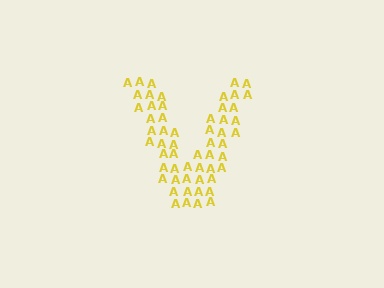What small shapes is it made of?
It is made of small letter A's.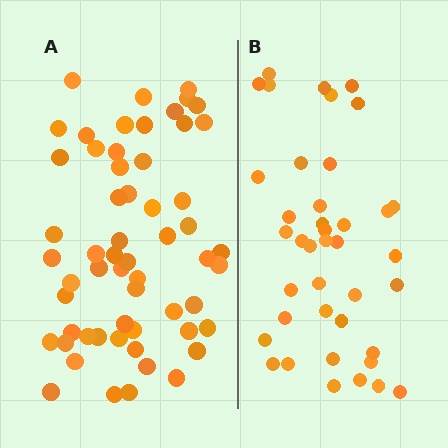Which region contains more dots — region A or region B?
Region A (the left region) has more dots.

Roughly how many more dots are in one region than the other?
Region A has approximately 20 more dots than region B.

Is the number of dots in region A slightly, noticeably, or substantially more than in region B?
Region A has substantially more. The ratio is roughly 1.4 to 1.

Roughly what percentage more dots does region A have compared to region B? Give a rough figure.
About 45% more.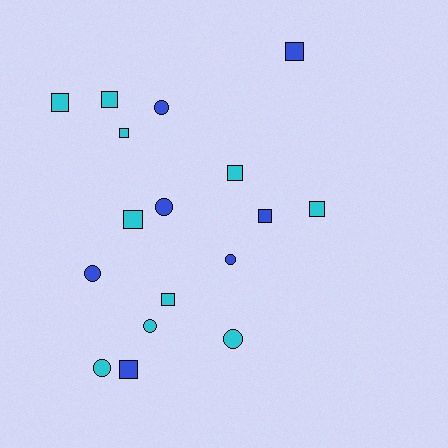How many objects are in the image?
There are 17 objects.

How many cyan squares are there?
There are 7 cyan squares.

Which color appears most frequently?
Cyan, with 10 objects.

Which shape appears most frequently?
Square, with 10 objects.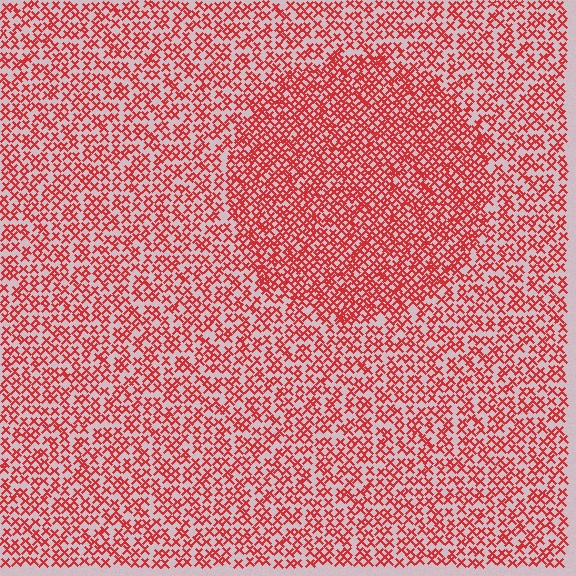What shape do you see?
I see a circle.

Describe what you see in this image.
The image contains small red elements arranged at two different densities. A circle-shaped region is visible where the elements are more densely packed than the surrounding area.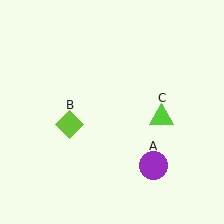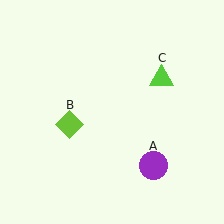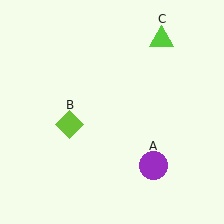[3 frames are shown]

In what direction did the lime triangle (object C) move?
The lime triangle (object C) moved up.